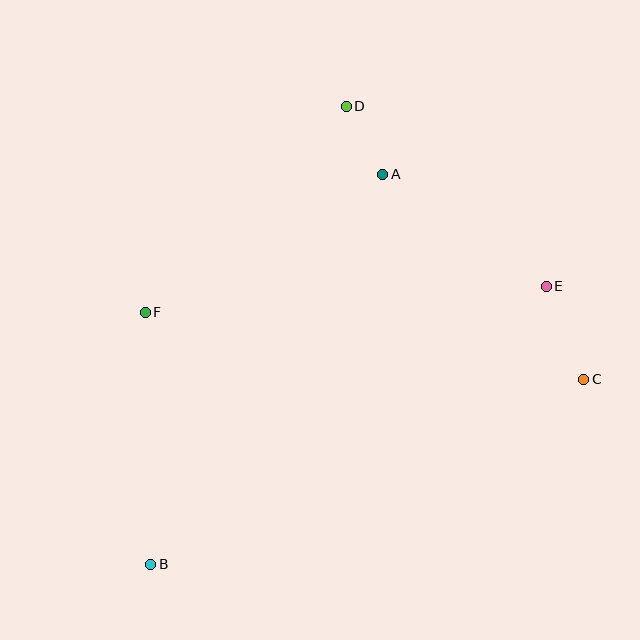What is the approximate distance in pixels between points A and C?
The distance between A and C is approximately 287 pixels.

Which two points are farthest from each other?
Points B and D are farthest from each other.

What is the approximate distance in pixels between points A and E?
The distance between A and E is approximately 198 pixels.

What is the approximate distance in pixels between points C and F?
The distance between C and F is approximately 444 pixels.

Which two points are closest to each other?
Points A and D are closest to each other.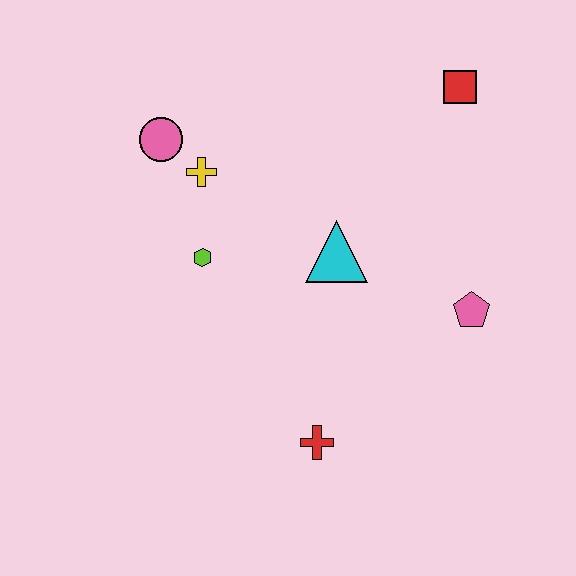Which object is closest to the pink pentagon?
The cyan triangle is closest to the pink pentagon.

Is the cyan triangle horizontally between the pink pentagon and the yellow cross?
Yes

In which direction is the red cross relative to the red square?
The red cross is below the red square.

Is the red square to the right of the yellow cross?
Yes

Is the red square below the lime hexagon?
No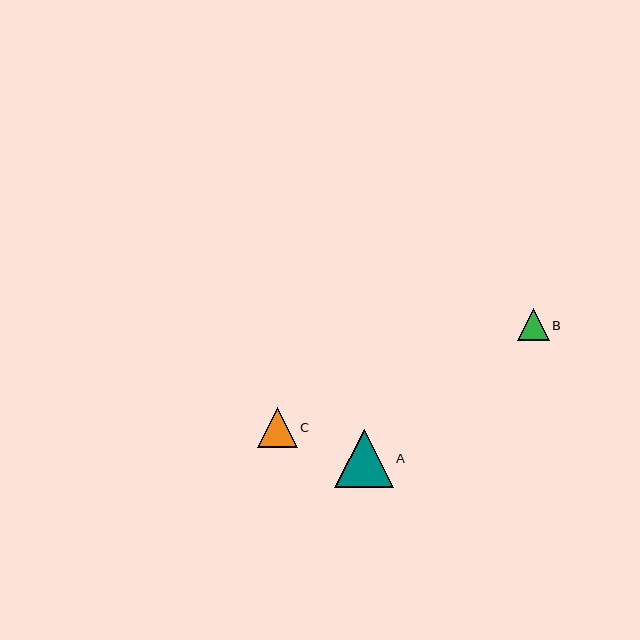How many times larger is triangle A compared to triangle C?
Triangle A is approximately 1.5 times the size of triangle C.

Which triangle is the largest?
Triangle A is the largest with a size of approximately 58 pixels.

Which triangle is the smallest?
Triangle B is the smallest with a size of approximately 32 pixels.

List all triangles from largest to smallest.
From largest to smallest: A, C, B.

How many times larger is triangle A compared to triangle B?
Triangle A is approximately 1.8 times the size of triangle B.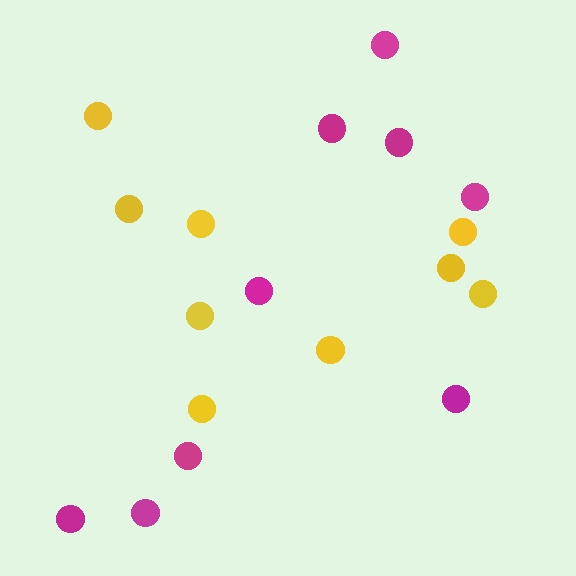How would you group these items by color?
There are 2 groups: one group of yellow circles (9) and one group of magenta circles (9).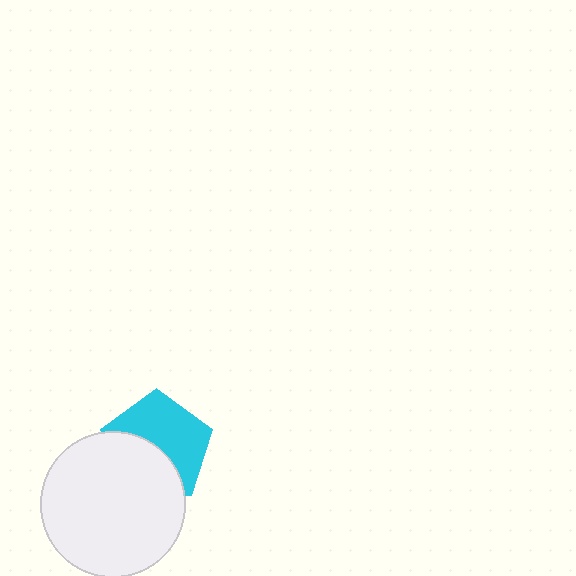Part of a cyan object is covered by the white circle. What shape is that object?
It is a pentagon.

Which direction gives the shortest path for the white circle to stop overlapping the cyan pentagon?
Moving down gives the shortest separation.